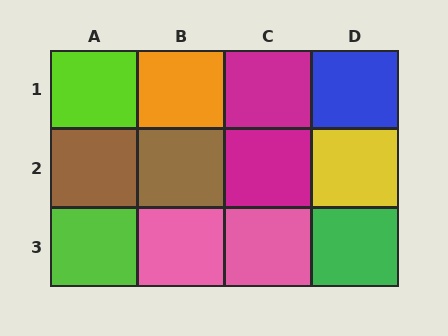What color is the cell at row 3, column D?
Green.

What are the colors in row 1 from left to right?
Lime, orange, magenta, blue.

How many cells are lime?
2 cells are lime.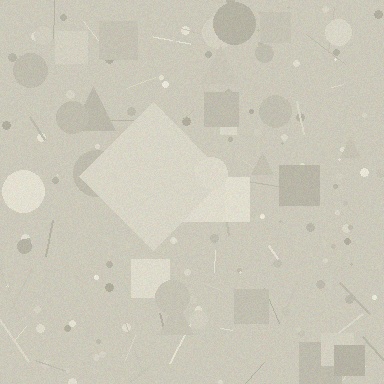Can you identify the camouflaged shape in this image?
The camouflaged shape is a diamond.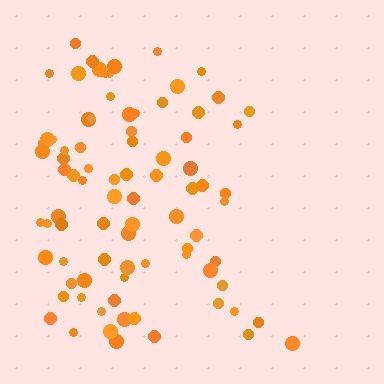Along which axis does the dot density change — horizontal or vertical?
Horizontal.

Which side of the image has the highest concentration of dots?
The left.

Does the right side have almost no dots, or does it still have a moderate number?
Still a moderate number, just noticeably fewer than the left.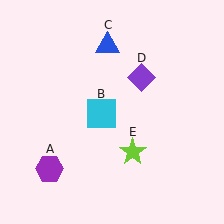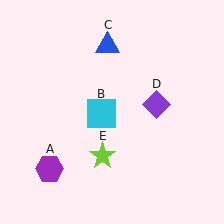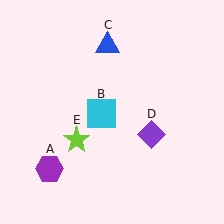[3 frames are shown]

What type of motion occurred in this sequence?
The purple diamond (object D), lime star (object E) rotated clockwise around the center of the scene.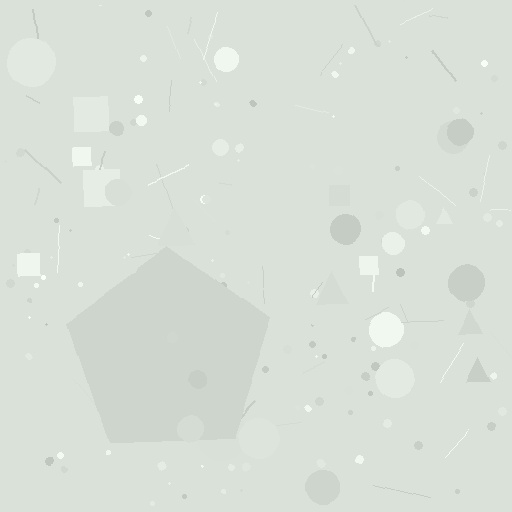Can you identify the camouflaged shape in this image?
The camouflaged shape is a pentagon.